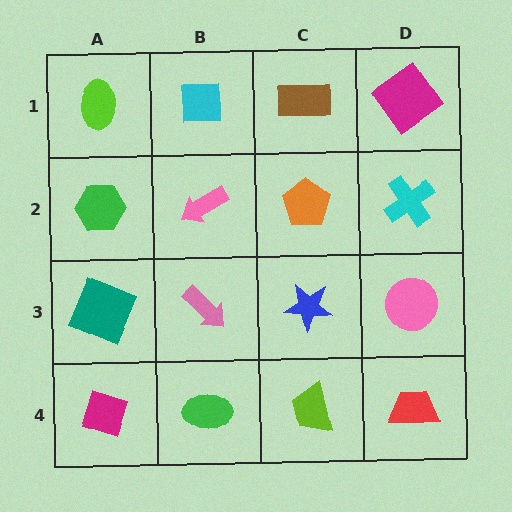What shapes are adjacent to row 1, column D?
A cyan cross (row 2, column D), a brown rectangle (row 1, column C).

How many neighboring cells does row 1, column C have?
3.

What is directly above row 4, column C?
A blue star.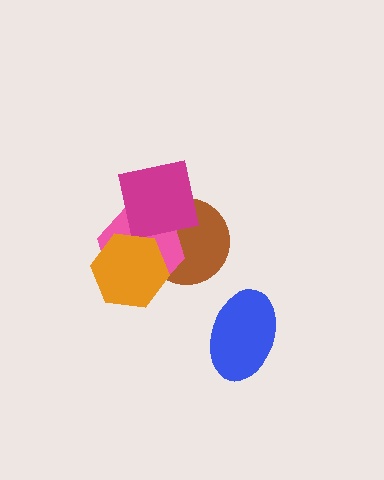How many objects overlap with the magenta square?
3 objects overlap with the magenta square.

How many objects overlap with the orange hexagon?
3 objects overlap with the orange hexagon.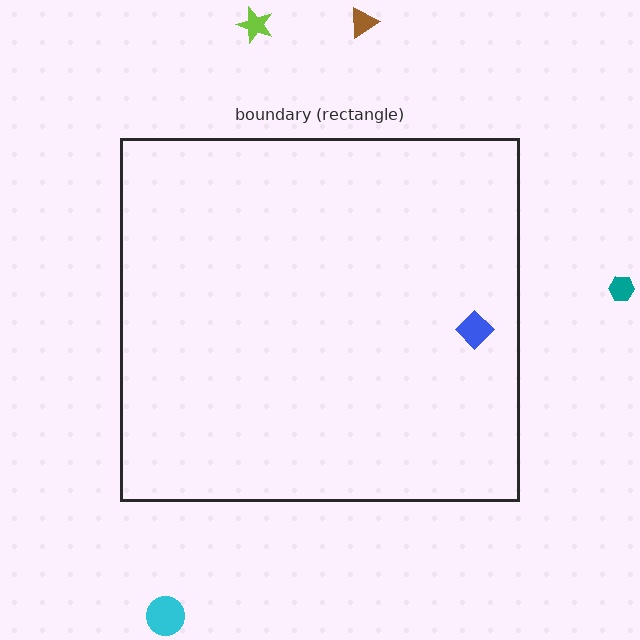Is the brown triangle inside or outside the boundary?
Outside.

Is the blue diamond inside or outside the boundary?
Inside.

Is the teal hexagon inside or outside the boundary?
Outside.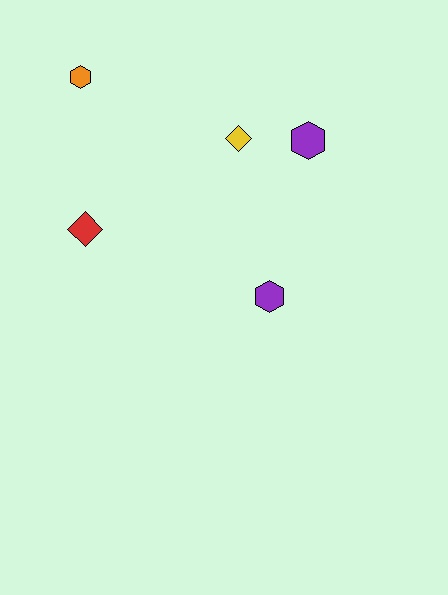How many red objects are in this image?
There is 1 red object.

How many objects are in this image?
There are 5 objects.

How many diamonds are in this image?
There are 2 diamonds.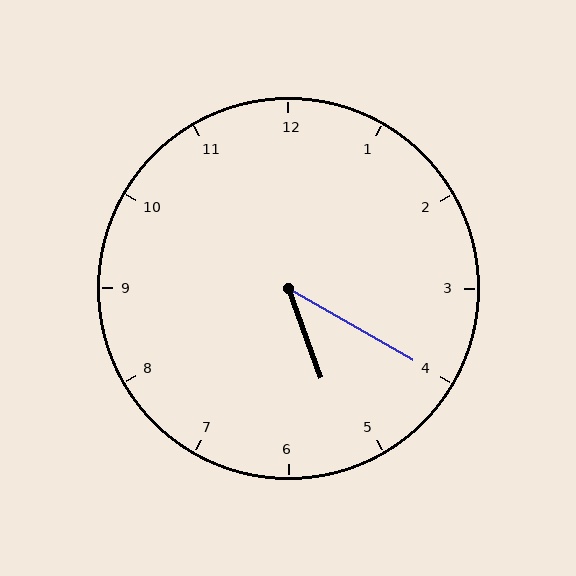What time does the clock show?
5:20.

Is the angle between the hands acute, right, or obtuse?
It is acute.